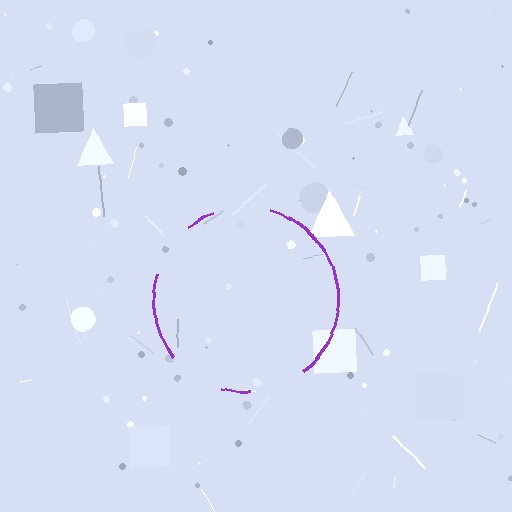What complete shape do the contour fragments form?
The contour fragments form a circle.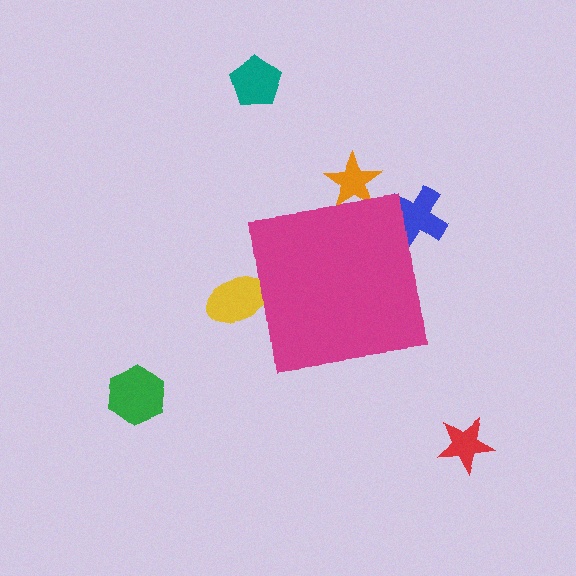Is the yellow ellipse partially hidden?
Yes, the yellow ellipse is partially hidden behind the magenta square.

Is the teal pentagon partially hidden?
No, the teal pentagon is fully visible.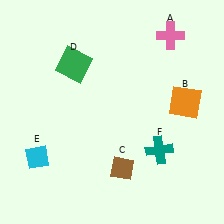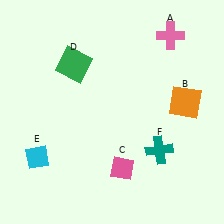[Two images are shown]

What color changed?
The diamond (C) changed from brown in Image 1 to pink in Image 2.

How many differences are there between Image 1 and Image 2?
There is 1 difference between the two images.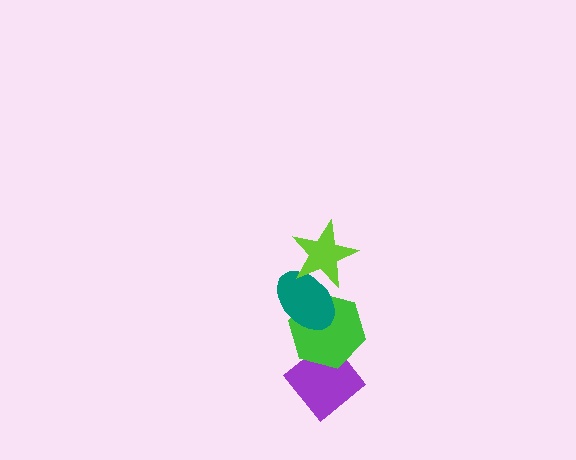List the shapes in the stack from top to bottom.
From top to bottom: the lime star, the teal ellipse, the green hexagon, the purple diamond.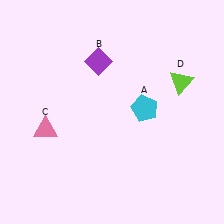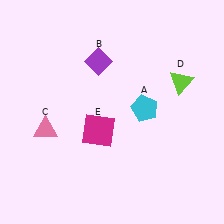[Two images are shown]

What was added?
A magenta square (E) was added in Image 2.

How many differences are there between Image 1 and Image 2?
There is 1 difference between the two images.